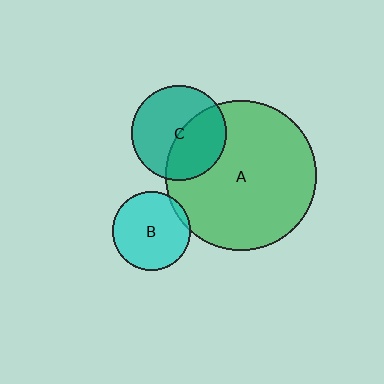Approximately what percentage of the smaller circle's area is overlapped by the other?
Approximately 45%.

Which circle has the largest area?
Circle A (green).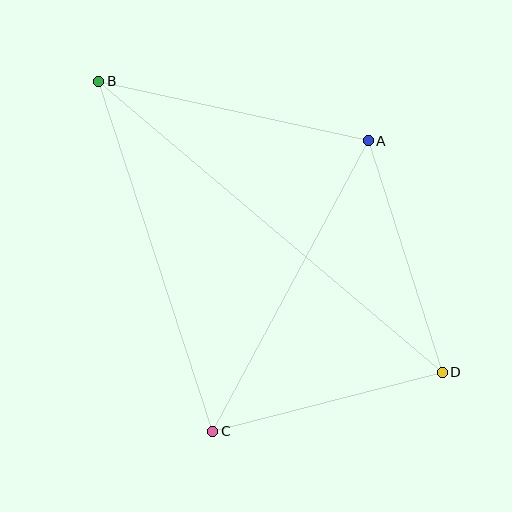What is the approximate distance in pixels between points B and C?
The distance between B and C is approximately 368 pixels.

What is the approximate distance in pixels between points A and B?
The distance between A and B is approximately 276 pixels.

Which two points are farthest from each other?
Points B and D are farthest from each other.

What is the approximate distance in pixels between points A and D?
The distance between A and D is approximately 243 pixels.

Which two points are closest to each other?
Points C and D are closest to each other.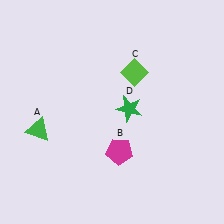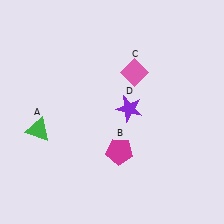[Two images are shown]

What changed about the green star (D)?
In Image 1, D is green. In Image 2, it changed to purple.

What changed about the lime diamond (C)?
In Image 1, C is lime. In Image 2, it changed to pink.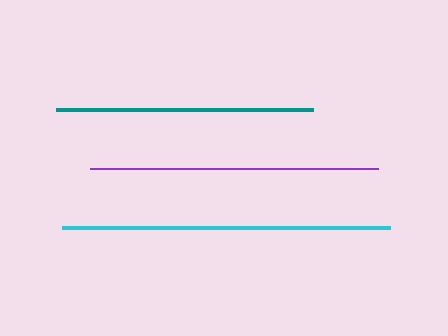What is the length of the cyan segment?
The cyan segment is approximately 328 pixels long.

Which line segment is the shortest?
The teal line is the shortest at approximately 258 pixels.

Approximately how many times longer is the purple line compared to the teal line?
The purple line is approximately 1.1 times the length of the teal line.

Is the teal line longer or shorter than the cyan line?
The cyan line is longer than the teal line.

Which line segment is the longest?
The cyan line is the longest at approximately 328 pixels.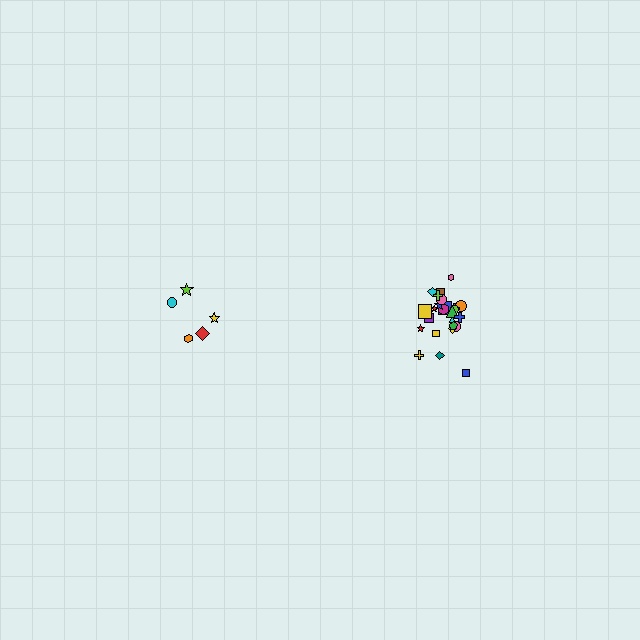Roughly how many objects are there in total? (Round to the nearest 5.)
Roughly 30 objects in total.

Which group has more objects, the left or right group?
The right group.